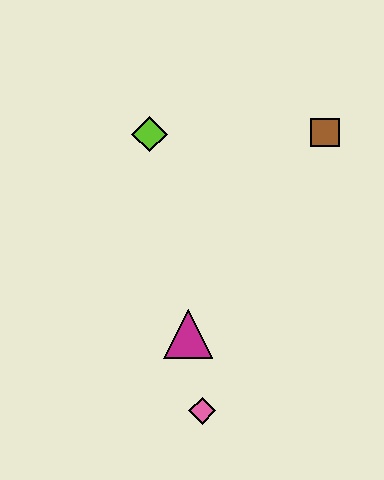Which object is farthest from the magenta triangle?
The brown square is farthest from the magenta triangle.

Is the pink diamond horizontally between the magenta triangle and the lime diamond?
No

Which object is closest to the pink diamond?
The magenta triangle is closest to the pink diamond.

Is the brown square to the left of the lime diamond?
No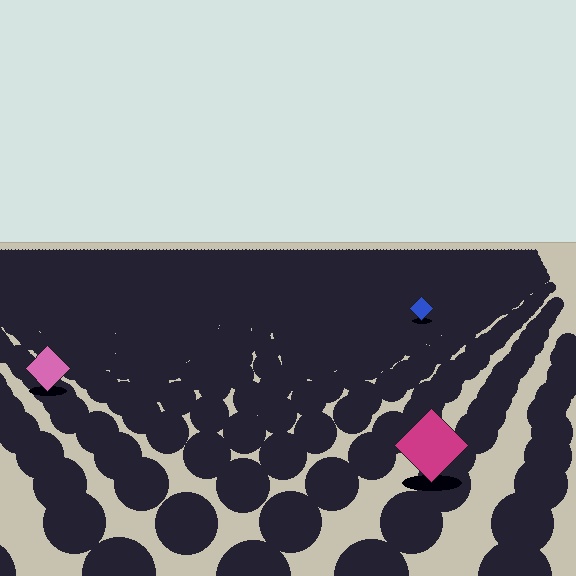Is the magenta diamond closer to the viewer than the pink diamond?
Yes. The magenta diamond is closer — you can tell from the texture gradient: the ground texture is coarser near it.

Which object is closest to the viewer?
The magenta diamond is closest. The texture marks near it are larger and more spread out.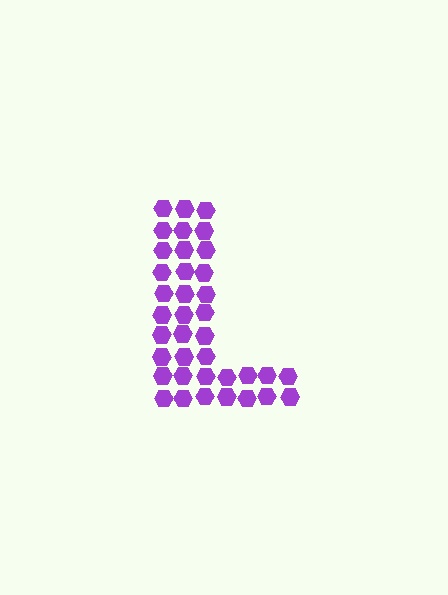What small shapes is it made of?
It is made of small hexagons.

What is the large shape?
The large shape is the letter L.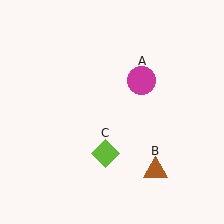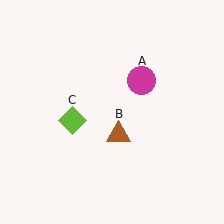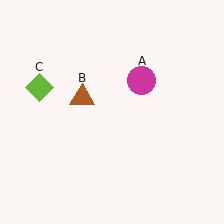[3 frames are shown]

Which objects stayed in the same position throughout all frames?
Magenta circle (object A) remained stationary.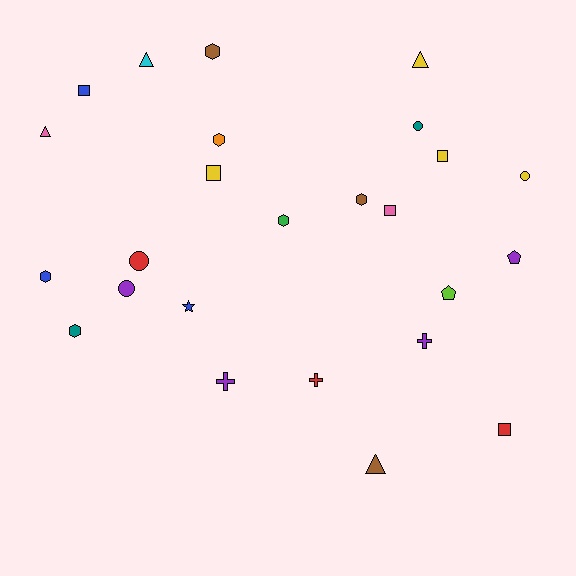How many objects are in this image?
There are 25 objects.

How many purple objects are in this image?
There are 4 purple objects.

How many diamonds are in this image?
There are no diamonds.